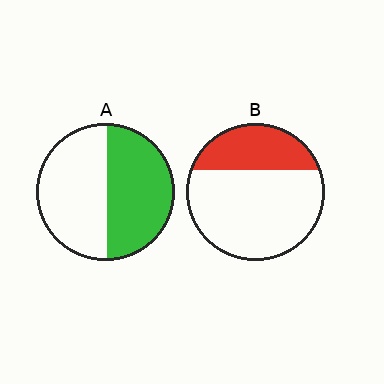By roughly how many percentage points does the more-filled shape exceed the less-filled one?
By roughly 20 percentage points (A over B).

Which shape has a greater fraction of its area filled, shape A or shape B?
Shape A.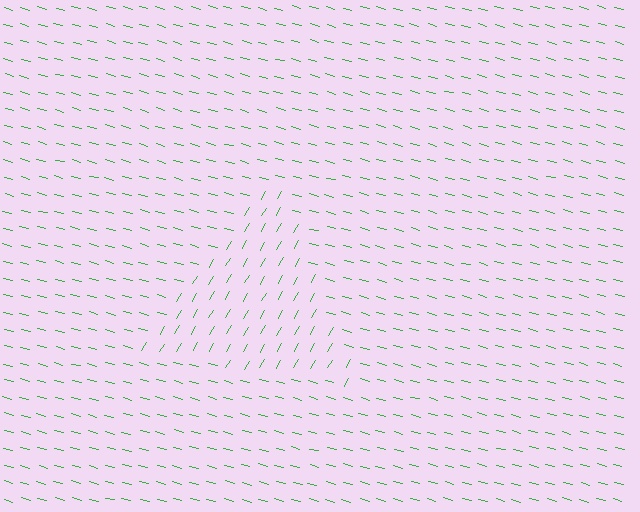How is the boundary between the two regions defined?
The boundary is defined purely by a change in line orientation (approximately 74 degrees difference). All lines are the same color and thickness.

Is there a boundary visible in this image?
Yes, there is a texture boundary formed by a change in line orientation.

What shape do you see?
I see a triangle.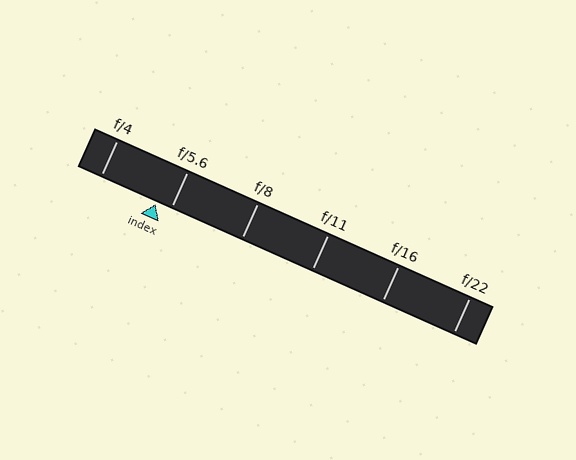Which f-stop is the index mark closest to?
The index mark is closest to f/5.6.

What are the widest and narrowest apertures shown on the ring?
The widest aperture shown is f/4 and the narrowest is f/22.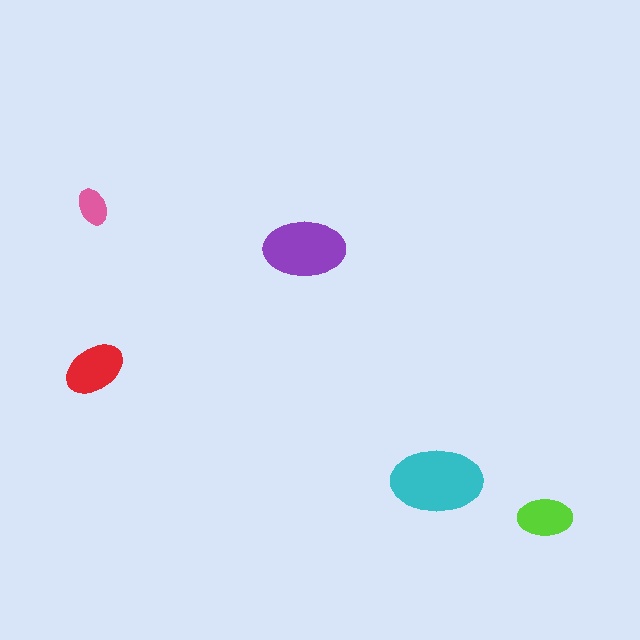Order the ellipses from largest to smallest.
the cyan one, the purple one, the red one, the lime one, the pink one.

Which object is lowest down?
The lime ellipse is bottommost.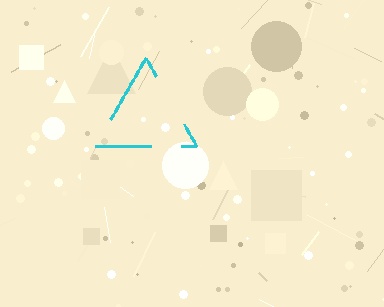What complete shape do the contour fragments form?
The contour fragments form a triangle.